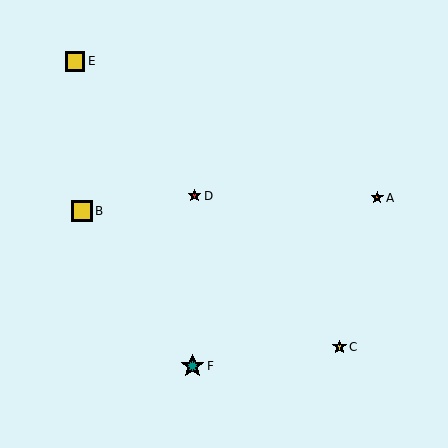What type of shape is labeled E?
Shape E is a yellow square.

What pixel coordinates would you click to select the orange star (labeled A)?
Click at (377, 198) to select the orange star A.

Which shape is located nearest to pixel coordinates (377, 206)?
The orange star (labeled A) at (377, 198) is nearest to that location.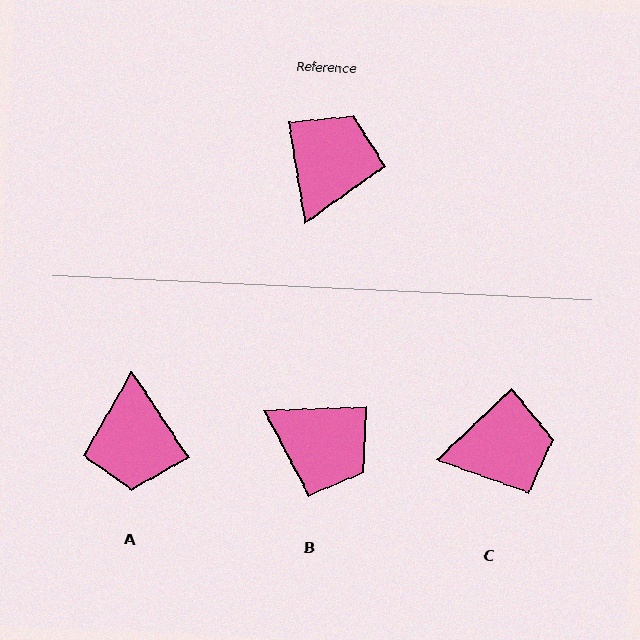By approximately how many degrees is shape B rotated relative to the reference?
Approximately 98 degrees clockwise.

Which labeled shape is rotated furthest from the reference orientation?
A, about 156 degrees away.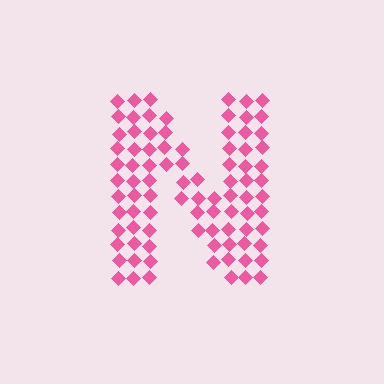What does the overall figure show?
The overall figure shows the letter N.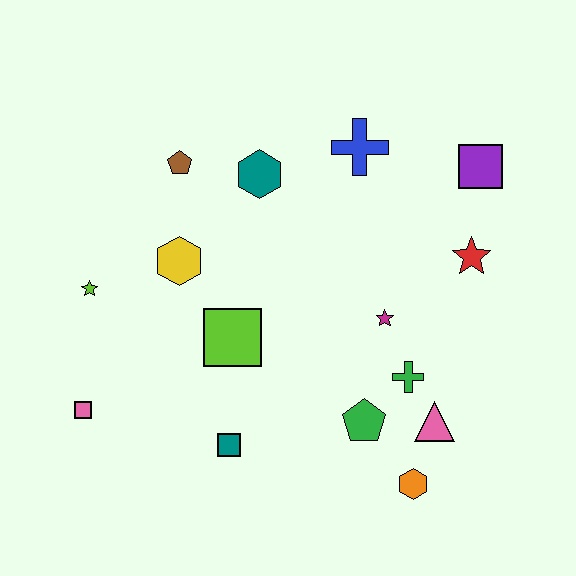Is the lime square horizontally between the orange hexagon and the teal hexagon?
No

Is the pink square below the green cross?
Yes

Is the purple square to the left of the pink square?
No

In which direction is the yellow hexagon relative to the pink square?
The yellow hexagon is above the pink square.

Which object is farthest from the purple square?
The pink square is farthest from the purple square.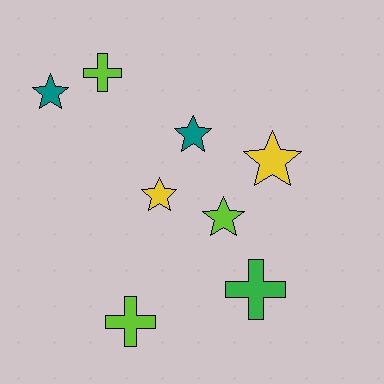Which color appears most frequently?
Lime, with 3 objects.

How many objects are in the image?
There are 8 objects.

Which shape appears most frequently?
Star, with 5 objects.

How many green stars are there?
There are no green stars.